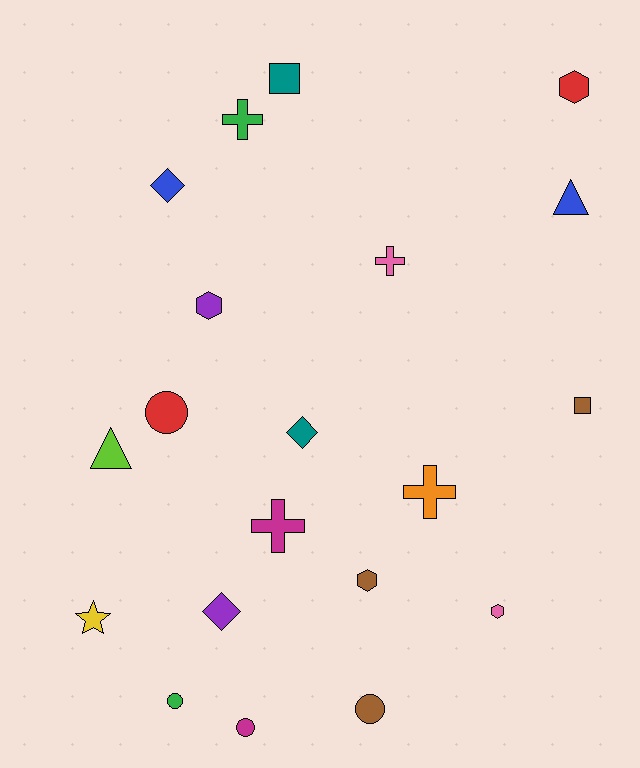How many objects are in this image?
There are 20 objects.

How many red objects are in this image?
There are 2 red objects.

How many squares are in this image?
There are 2 squares.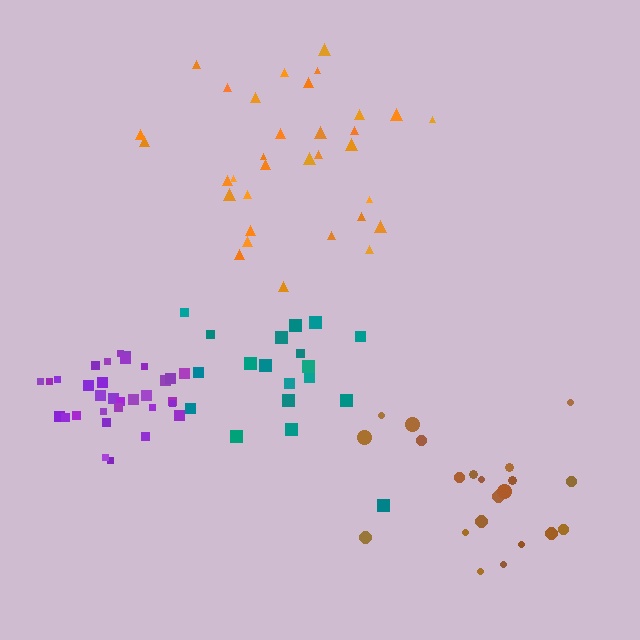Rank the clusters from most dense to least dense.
purple, orange, brown, teal.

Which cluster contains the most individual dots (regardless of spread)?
Orange (33).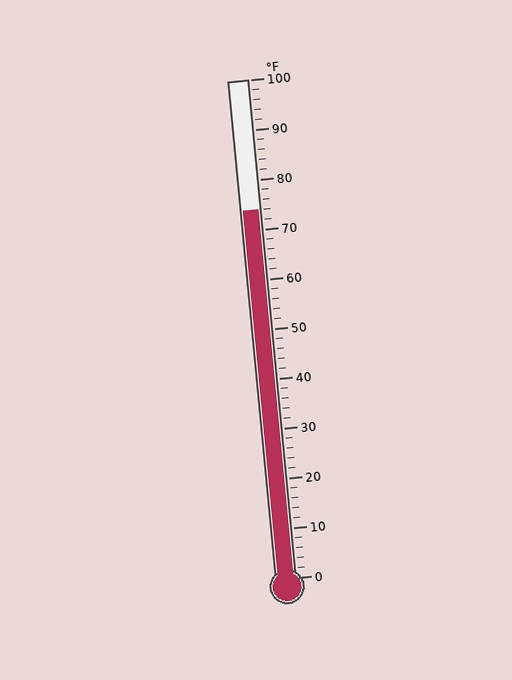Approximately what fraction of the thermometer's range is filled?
The thermometer is filled to approximately 75% of its range.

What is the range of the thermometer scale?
The thermometer scale ranges from 0°F to 100°F.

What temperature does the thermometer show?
The thermometer shows approximately 74°F.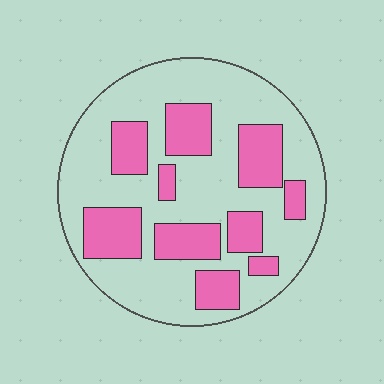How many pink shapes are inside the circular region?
10.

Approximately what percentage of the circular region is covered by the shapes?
Approximately 30%.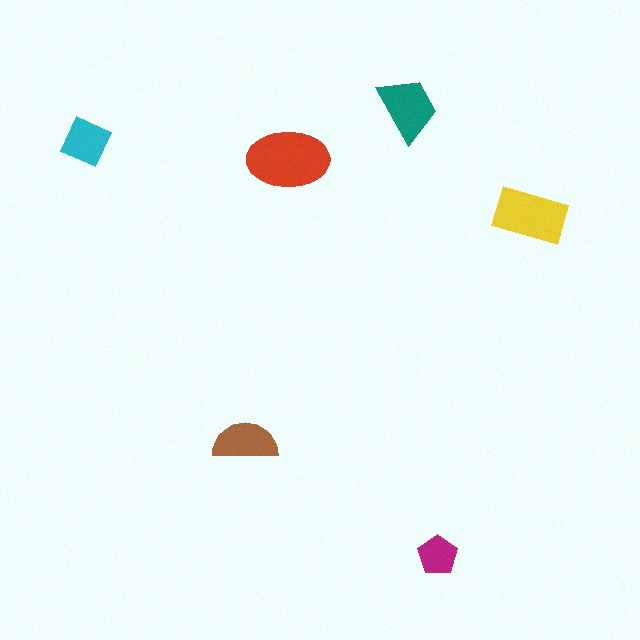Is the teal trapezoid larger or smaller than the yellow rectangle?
Smaller.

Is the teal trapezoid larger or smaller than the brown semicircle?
Larger.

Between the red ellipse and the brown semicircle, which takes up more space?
The red ellipse.